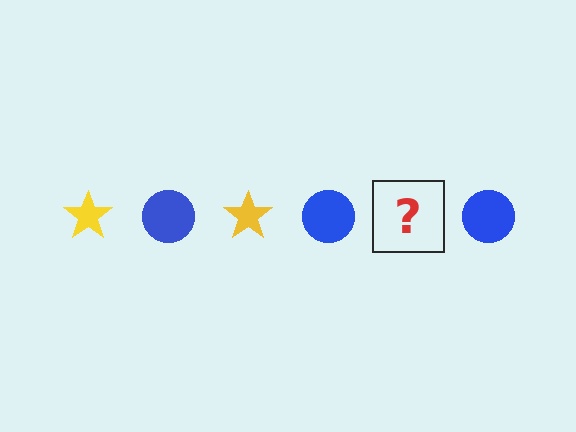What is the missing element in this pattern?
The missing element is a yellow star.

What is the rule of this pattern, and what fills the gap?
The rule is that the pattern alternates between yellow star and blue circle. The gap should be filled with a yellow star.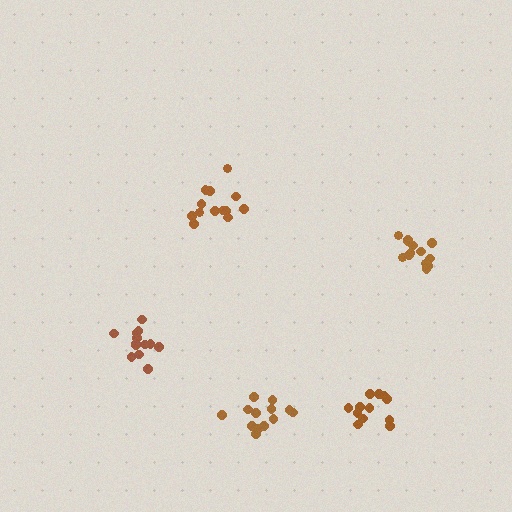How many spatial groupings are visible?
There are 5 spatial groupings.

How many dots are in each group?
Group 1: 13 dots, Group 2: 12 dots, Group 3: 13 dots, Group 4: 13 dots, Group 5: 13 dots (64 total).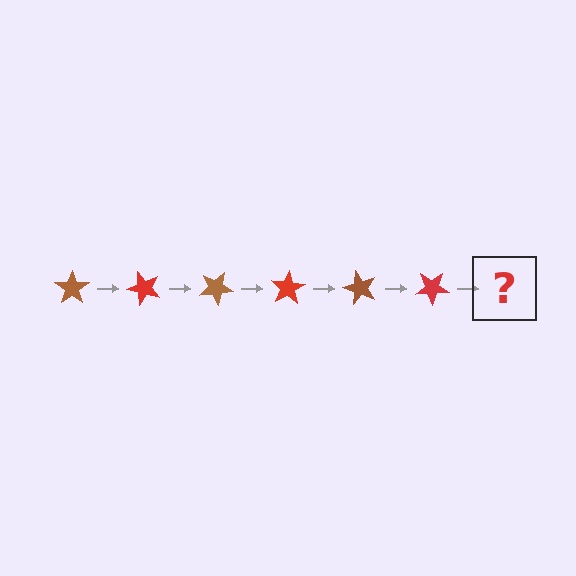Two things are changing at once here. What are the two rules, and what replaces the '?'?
The two rules are that it rotates 50 degrees each step and the color cycles through brown and red. The '?' should be a brown star, rotated 300 degrees from the start.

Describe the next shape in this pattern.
It should be a brown star, rotated 300 degrees from the start.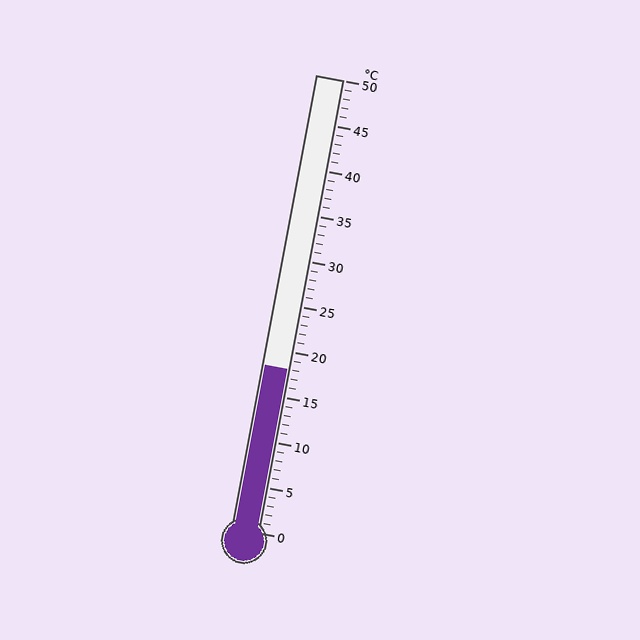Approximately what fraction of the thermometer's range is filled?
The thermometer is filled to approximately 35% of its range.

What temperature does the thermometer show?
The thermometer shows approximately 18°C.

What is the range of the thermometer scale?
The thermometer scale ranges from 0°C to 50°C.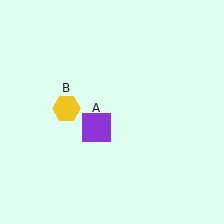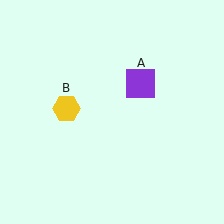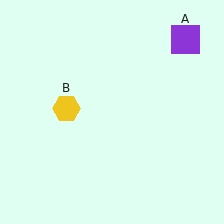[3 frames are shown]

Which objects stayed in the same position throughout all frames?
Yellow hexagon (object B) remained stationary.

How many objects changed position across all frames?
1 object changed position: purple square (object A).